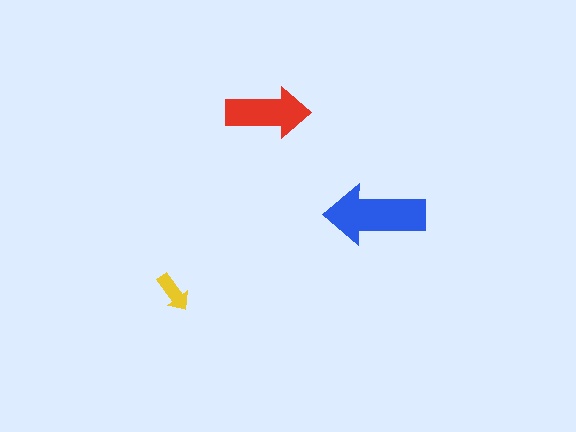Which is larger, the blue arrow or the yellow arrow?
The blue one.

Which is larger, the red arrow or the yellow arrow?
The red one.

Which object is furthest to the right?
The blue arrow is rightmost.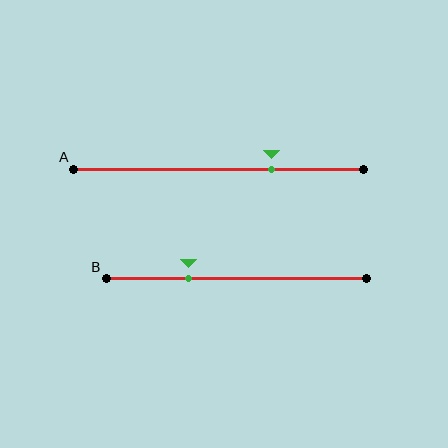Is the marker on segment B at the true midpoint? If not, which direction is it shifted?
No, the marker on segment B is shifted to the left by about 18% of the segment length.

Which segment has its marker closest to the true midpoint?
Segment A has its marker closest to the true midpoint.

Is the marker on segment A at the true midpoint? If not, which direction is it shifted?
No, the marker on segment A is shifted to the right by about 18% of the segment length.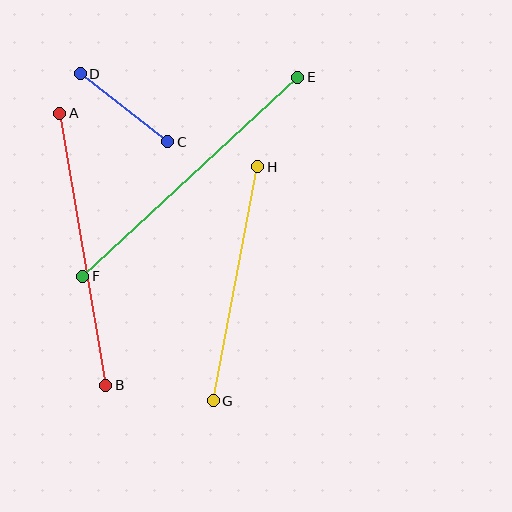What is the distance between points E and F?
The distance is approximately 293 pixels.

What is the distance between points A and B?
The distance is approximately 276 pixels.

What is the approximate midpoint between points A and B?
The midpoint is at approximately (83, 249) pixels.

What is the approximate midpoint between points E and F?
The midpoint is at approximately (190, 177) pixels.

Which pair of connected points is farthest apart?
Points E and F are farthest apart.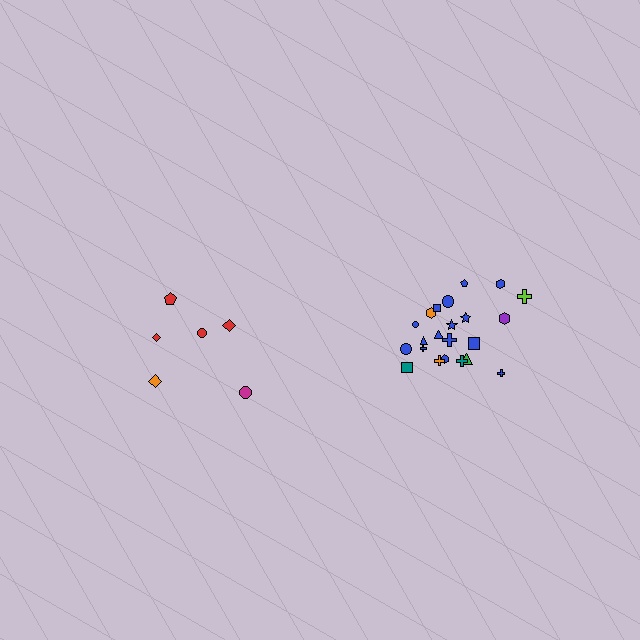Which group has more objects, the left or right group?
The right group.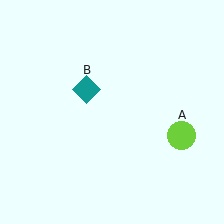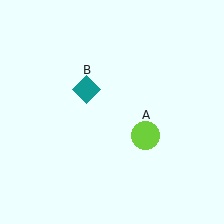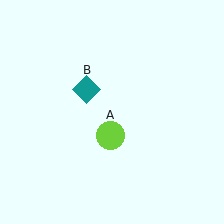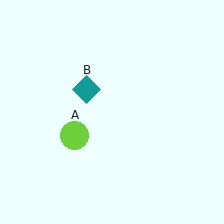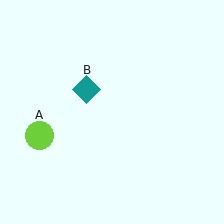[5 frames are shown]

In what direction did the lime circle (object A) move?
The lime circle (object A) moved left.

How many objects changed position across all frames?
1 object changed position: lime circle (object A).